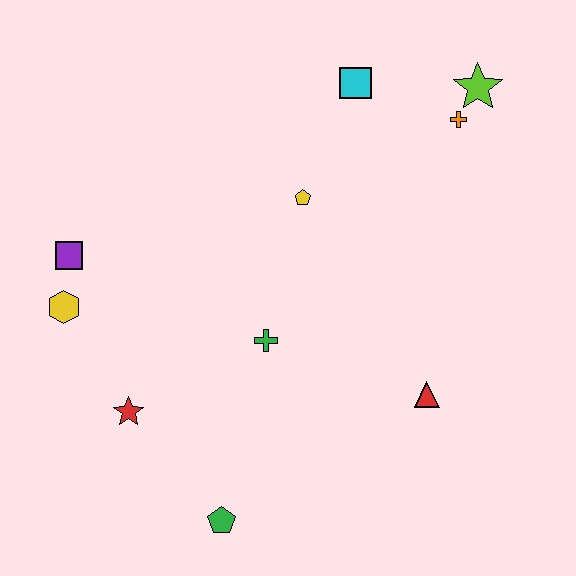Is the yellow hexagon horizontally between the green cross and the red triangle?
No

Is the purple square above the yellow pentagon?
No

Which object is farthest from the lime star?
The green pentagon is farthest from the lime star.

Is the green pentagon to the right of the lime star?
No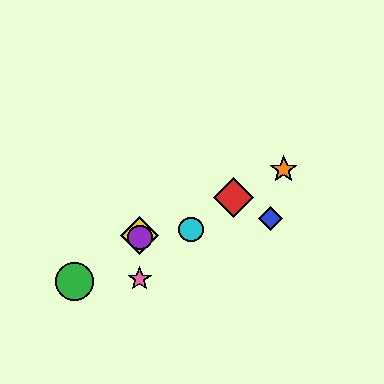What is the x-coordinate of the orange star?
The orange star is at x≈284.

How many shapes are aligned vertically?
3 shapes (the yellow diamond, the purple circle, the pink star) are aligned vertically.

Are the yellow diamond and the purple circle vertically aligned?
Yes, both are at x≈140.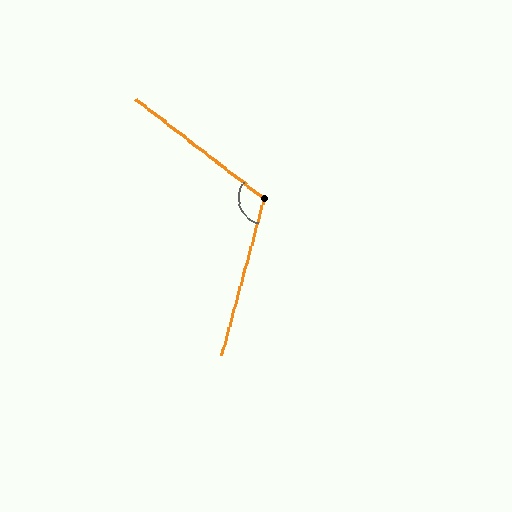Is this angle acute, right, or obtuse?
It is obtuse.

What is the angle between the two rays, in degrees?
Approximately 112 degrees.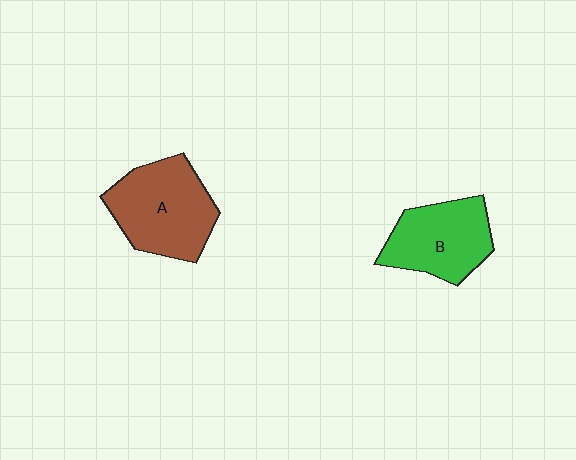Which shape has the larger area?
Shape A (brown).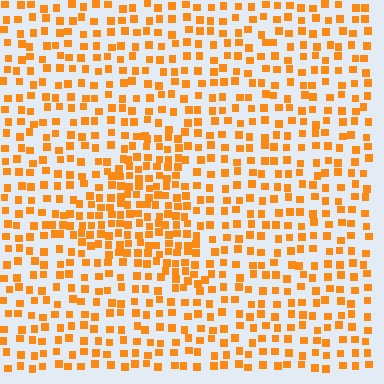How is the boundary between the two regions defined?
The boundary is defined by a change in element density (approximately 1.8x ratio). All elements are the same color, size, and shape.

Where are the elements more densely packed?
The elements are more densely packed inside the triangle boundary.